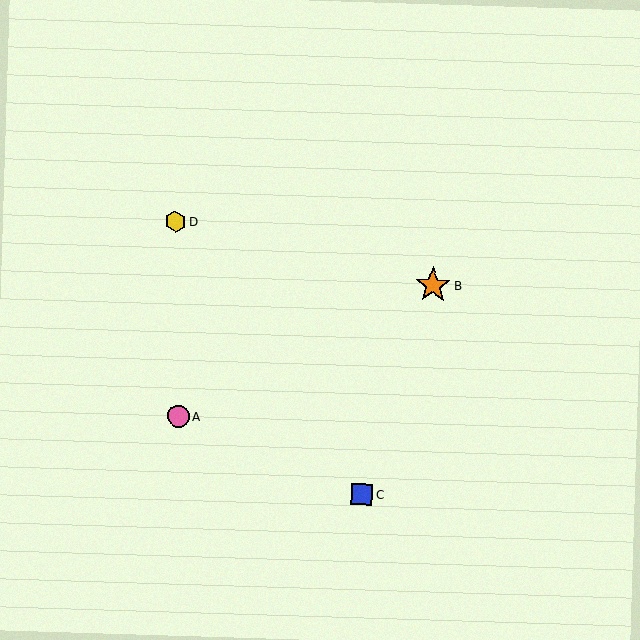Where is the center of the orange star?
The center of the orange star is at (433, 285).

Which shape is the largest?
The orange star (labeled B) is the largest.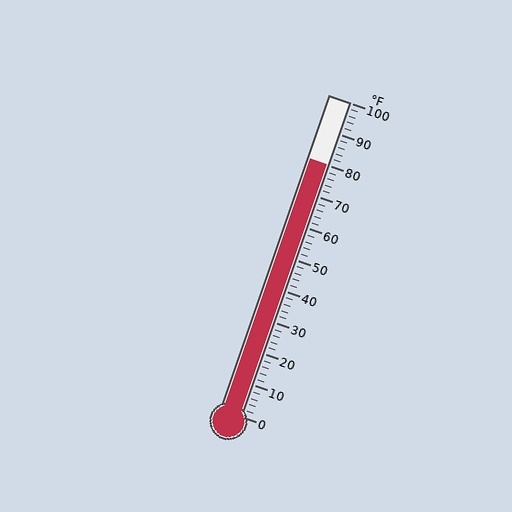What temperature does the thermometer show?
The thermometer shows approximately 80°F.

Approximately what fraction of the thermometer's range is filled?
The thermometer is filled to approximately 80% of its range.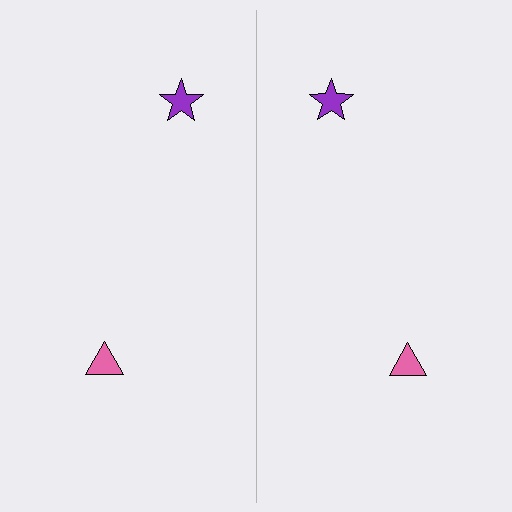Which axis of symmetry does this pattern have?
The pattern has a vertical axis of symmetry running through the center of the image.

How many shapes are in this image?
There are 4 shapes in this image.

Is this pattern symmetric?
Yes, this pattern has bilateral (reflection) symmetry.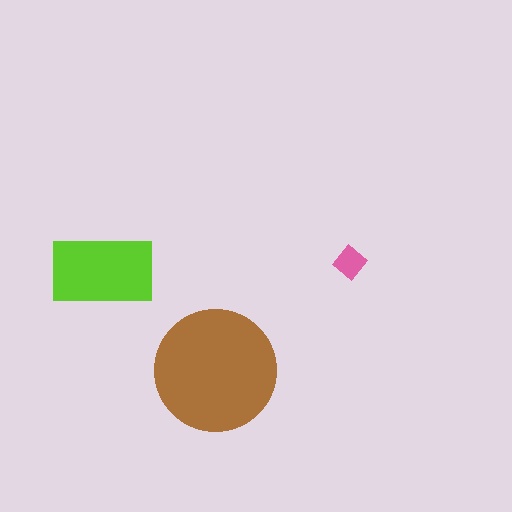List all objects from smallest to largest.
The pink diamond, the lime rectangle, the brown circle.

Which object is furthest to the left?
The lime rectangle is leftmost.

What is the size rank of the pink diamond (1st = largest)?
3rd.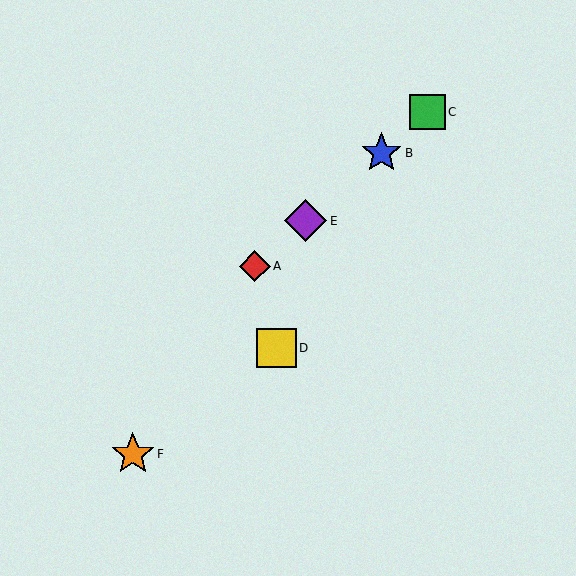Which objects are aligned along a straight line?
Objects A, B, C, E are aligned along a straight line.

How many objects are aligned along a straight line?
4 objects (A, B, C, E) are aligned along a straight line.